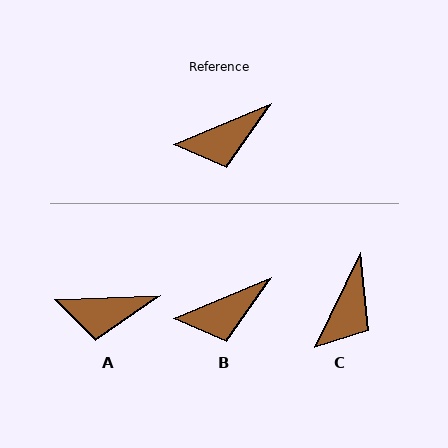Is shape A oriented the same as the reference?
No, it is off by about 21 degrees.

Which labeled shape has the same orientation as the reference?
B.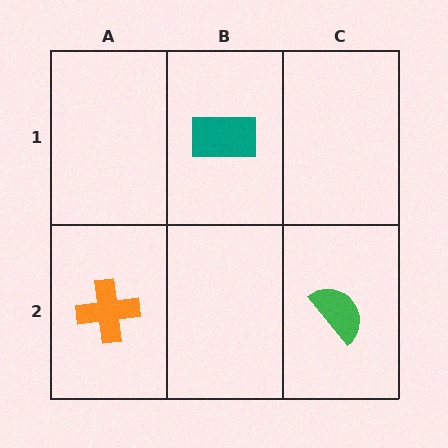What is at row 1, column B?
A teal rectangle.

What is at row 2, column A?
An orange cross.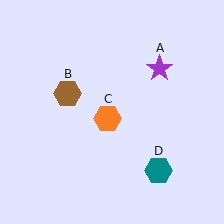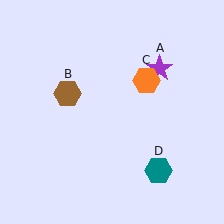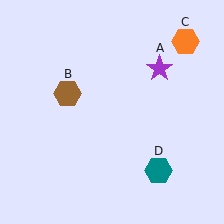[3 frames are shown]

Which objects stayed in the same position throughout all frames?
Purple star (object A) and brown hexagon (object B) and teal hexagon (object D) remained stationary.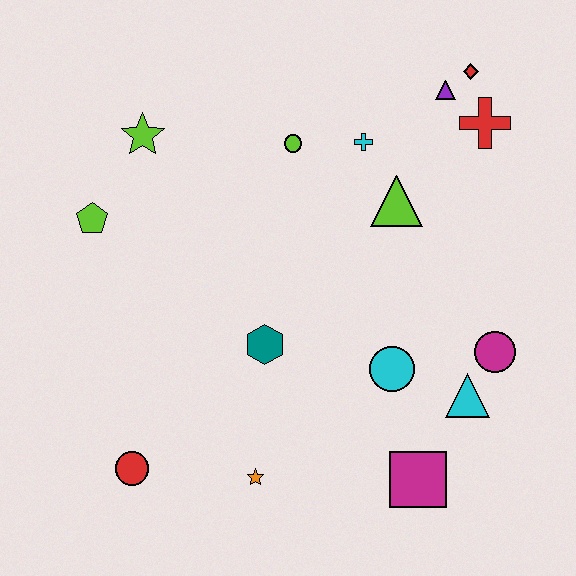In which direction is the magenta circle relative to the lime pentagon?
The magenta circle is to the right of the lime pentagon.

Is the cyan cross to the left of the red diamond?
Yes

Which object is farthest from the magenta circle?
The lime pentagon is farthest from the magenta circle.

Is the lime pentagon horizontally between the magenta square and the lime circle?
No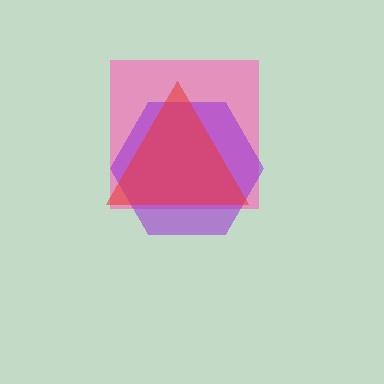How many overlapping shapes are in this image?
There are 3 overlapping shapes in the image.